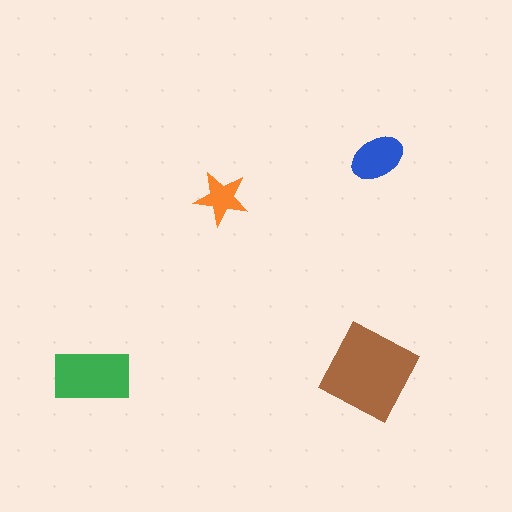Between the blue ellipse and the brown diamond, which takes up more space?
The brown diamond.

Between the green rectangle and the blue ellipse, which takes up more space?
The green rectangle.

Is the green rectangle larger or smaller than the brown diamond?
Smaller.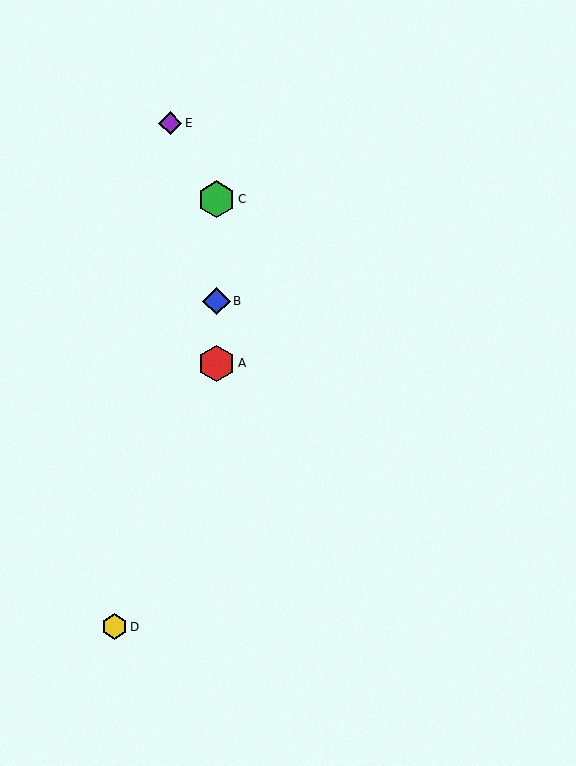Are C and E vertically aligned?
No, C is at x≈216 and E is at x≈170.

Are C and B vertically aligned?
Yes, both are at x≈216.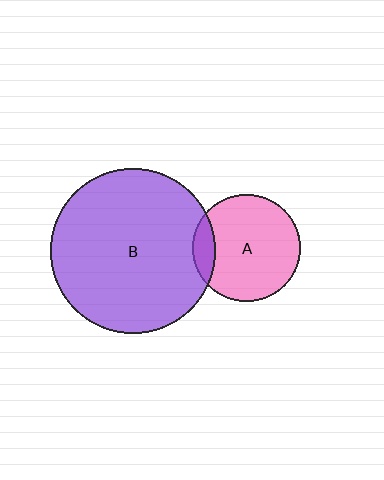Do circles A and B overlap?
Yes.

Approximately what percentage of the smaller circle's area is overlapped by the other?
Approximately 10%.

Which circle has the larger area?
Circle B (purple).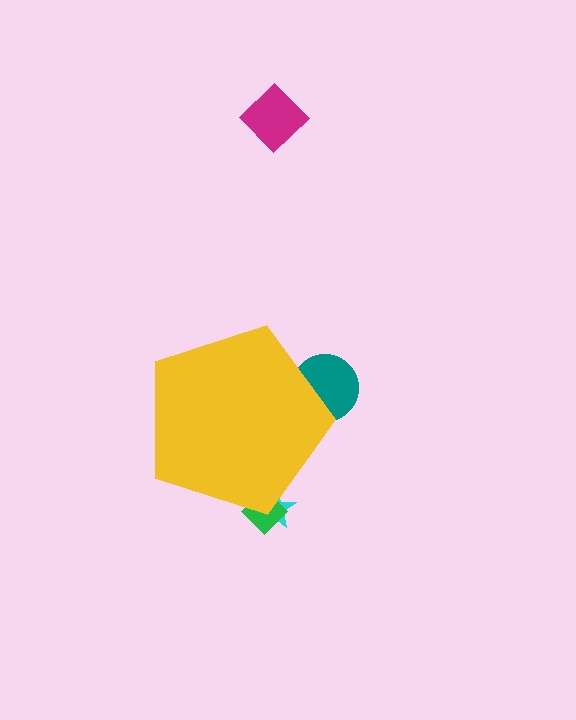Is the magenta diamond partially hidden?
No, the magenta diamond is fully visible.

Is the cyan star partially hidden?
Yes, the cyan star is partially hidden behind the yellow pentagon.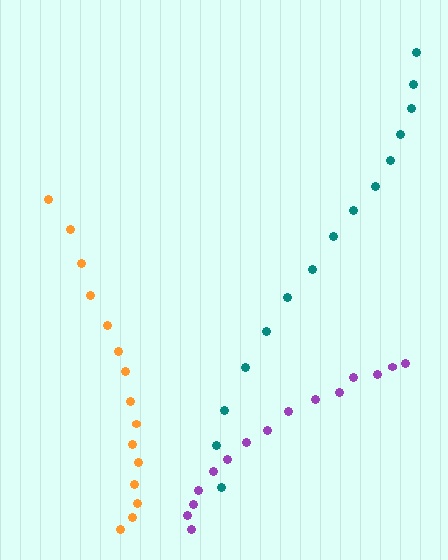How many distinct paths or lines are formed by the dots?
There are 3 distinct paths.